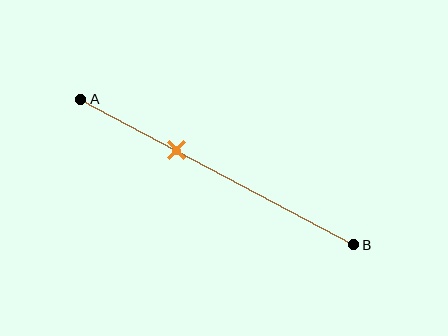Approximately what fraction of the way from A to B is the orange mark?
The orange mark is approximately 35% of the way from A to B.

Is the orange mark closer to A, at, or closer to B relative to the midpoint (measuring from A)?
The orange mark is closer to point A than the midpoint of segment AB.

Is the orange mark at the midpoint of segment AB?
No, the mark is at about 35% from A, not at the 50% midpoint.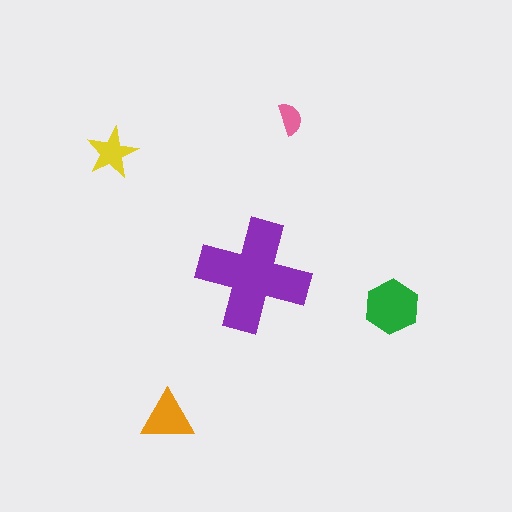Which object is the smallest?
The pink semicircle.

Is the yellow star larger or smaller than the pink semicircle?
Larger.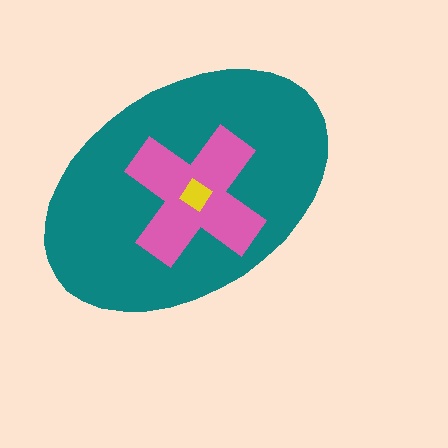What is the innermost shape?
The yellow diamond.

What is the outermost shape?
The teal ellipse.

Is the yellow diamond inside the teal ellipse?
Yes.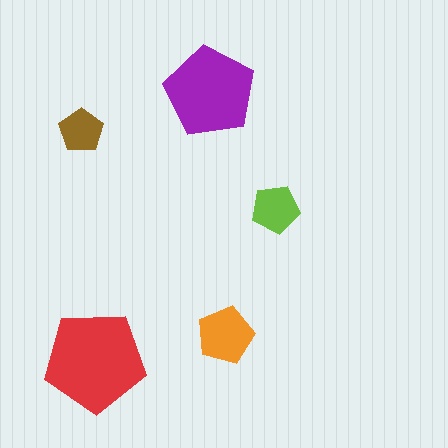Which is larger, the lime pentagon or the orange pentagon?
The orange one.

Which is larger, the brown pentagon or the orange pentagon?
The orange one.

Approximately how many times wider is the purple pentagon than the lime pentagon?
About 2 times wider.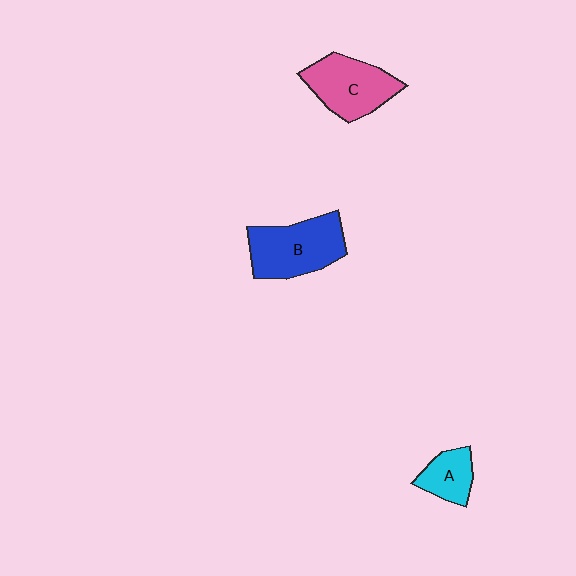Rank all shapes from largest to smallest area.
From largest to smallest: B (blue), C (pink), A (cyan).